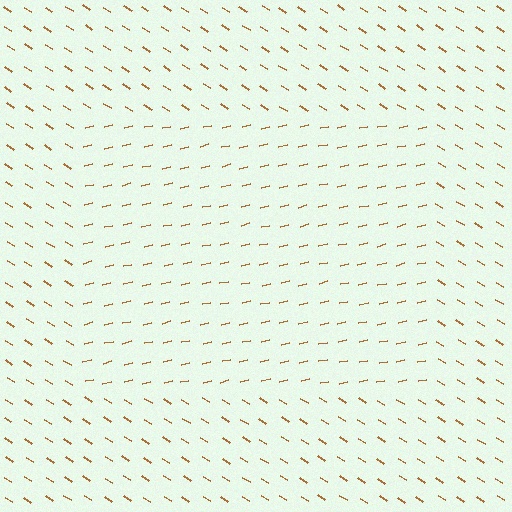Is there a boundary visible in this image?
Yes, there is a texture boundary formed by a change in line orientation.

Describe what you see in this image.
The image is filled with small brown line segments. A rectangle region in the image has lines oriented differently from the surrounding lines, creating a visible texture boundary.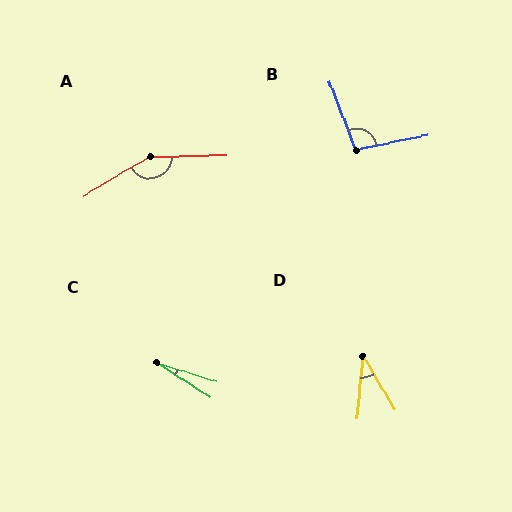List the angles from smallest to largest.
C (15°), D (36°), B (99°), A (151°).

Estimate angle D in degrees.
Approximately 36 degrees.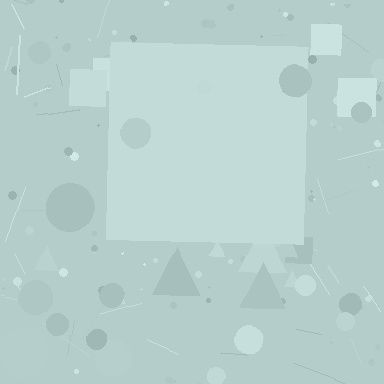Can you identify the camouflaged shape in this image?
The camouflaged shape is a square.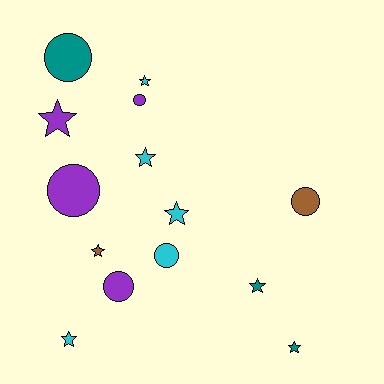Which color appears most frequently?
Cyan, with 5 objects.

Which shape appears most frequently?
Star, with 8 objects.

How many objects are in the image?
There are 14 objects.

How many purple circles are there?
There are 3 purple circles.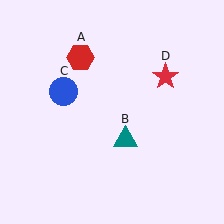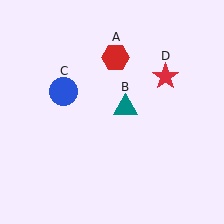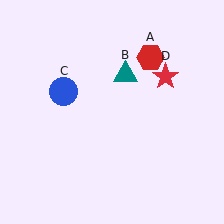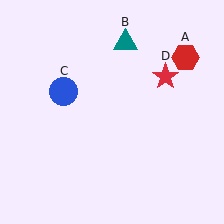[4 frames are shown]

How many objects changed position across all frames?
2 objects changed position: red hexagon (object A), teal triangle (object B).